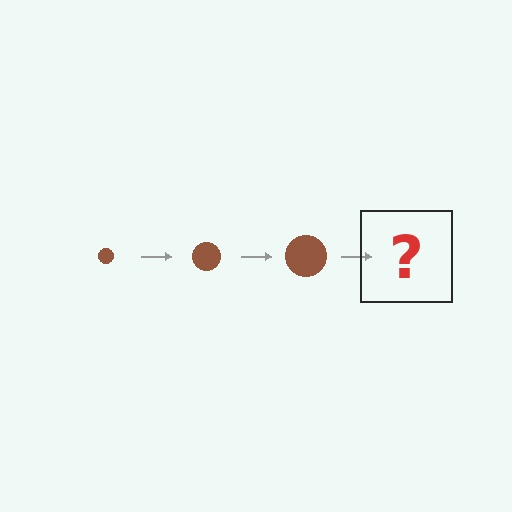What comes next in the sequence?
The next element should be a brown circle, larger than the previous one.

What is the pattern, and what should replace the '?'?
The pattern is that the circle gets progressively larger each step. The '?' should be a brown circle, larger than the previous one.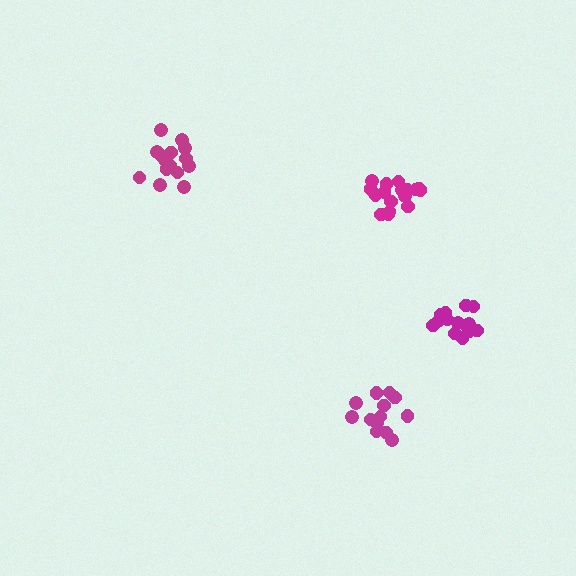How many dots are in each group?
Group 1: 13 dots, Group 2: 17 dots, Group 3: 14 dots, Group 4: 15 dots (59 total).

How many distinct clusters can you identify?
There are 4 distinct clusters.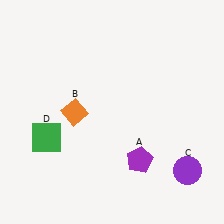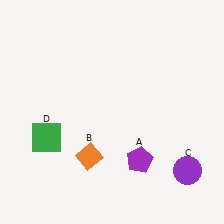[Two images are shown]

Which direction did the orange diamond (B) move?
The orange diamond (B) moved down.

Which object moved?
The orange diamond (B) moved down.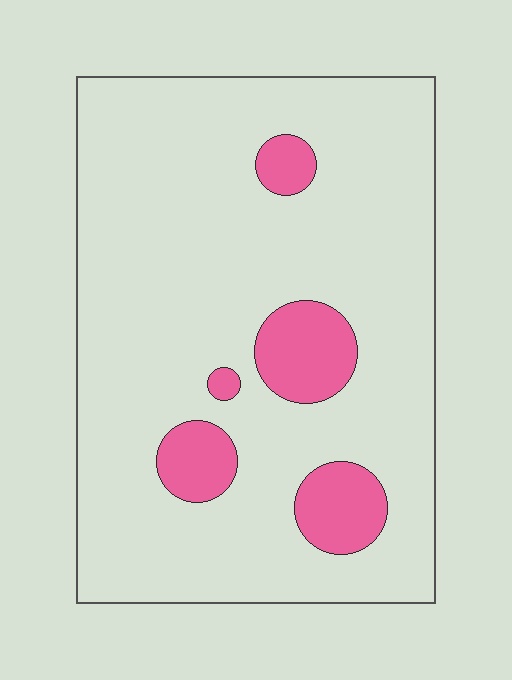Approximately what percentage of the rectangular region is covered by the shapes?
Approximately 15%.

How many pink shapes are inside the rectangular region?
5.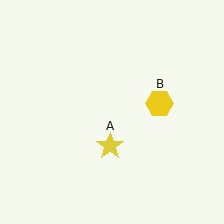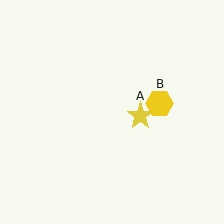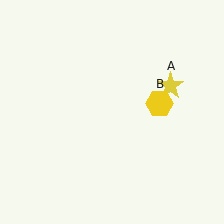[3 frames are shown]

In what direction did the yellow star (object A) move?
The yellow star (object A) moved up and to the right.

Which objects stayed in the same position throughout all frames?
Yellow hexagon (object B) remained stationary.